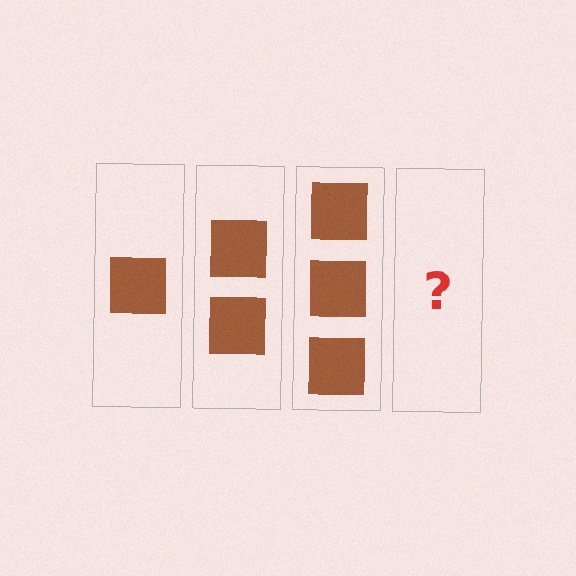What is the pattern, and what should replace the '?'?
The pattern is that each step adds one more square. The '?' should be 4 squares.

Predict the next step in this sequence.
The next step is 4 squares.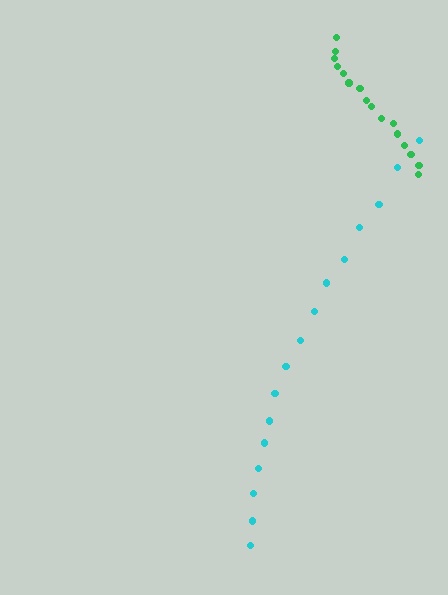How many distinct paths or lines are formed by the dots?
There are 2 distinct paths.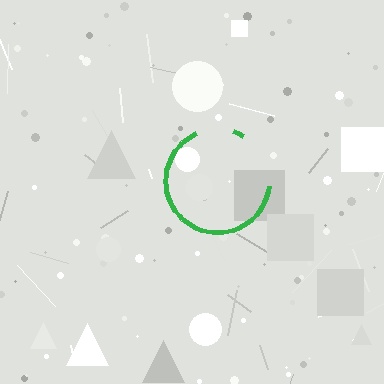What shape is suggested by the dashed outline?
The dashed outline suggests a circle.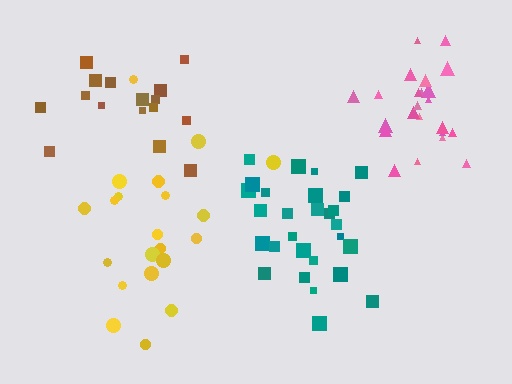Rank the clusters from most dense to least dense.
pink, teal, brown, yellow.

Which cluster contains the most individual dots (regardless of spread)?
Teal (28).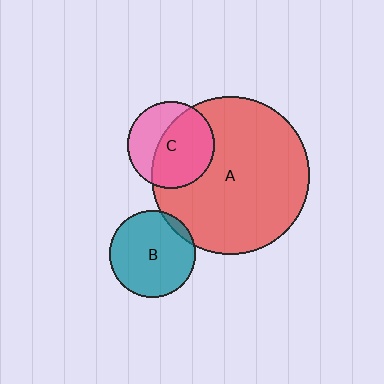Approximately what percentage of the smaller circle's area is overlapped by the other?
Approximately 5%.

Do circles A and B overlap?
Yes.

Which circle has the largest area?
Circle A (red).